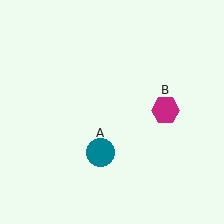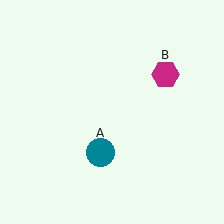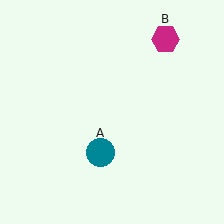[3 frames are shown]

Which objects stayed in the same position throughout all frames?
Teal circle (object A) remained stationary.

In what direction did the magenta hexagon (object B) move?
The magenta hexagon (object B) moved up.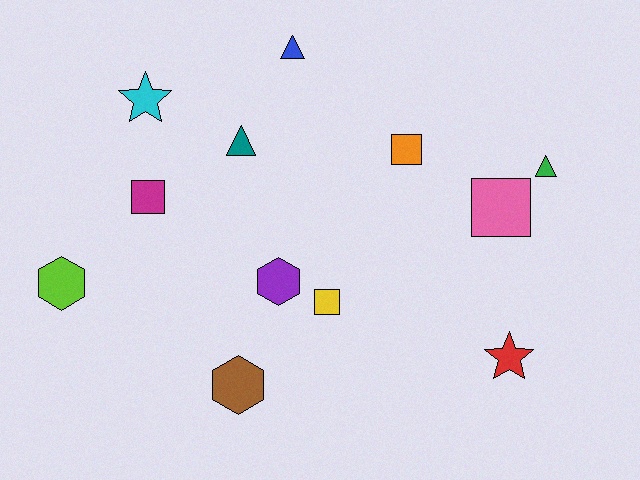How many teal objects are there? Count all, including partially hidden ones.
There is 1 teal object.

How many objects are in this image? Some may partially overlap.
There are 12 objects.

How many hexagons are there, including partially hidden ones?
There are 3 hexagons.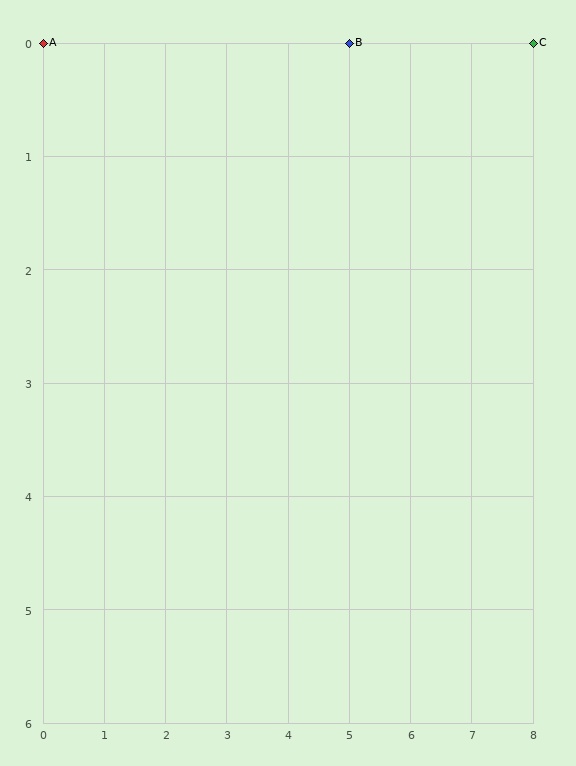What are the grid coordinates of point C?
Point C is at grid coordinates (8, 0).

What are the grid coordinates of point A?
Point A is at grid coordinates (0, 0).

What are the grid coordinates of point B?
Point B is at grid coordinates (5, 0).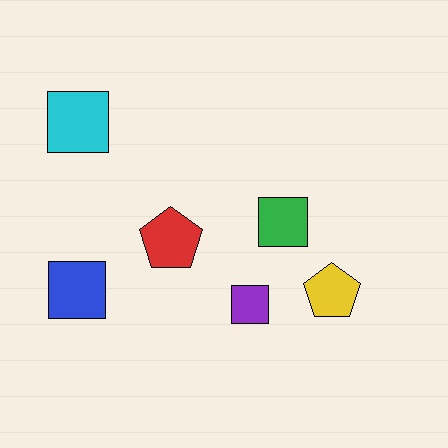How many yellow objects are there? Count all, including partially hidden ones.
There is 1 yellow object.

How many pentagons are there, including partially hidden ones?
There are 2 pentagons.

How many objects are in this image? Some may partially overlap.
There are 6 objects.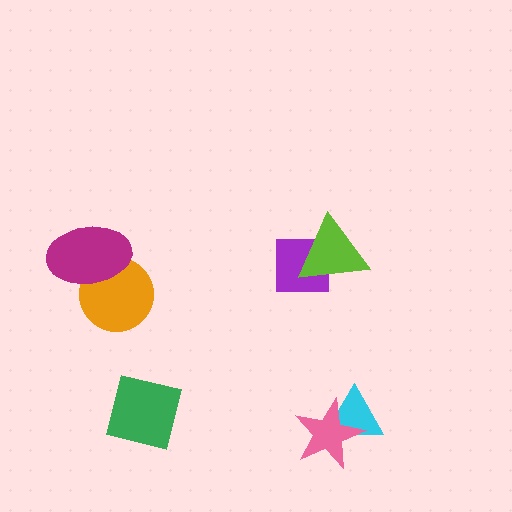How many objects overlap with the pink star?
1 object overlaps with the pink star.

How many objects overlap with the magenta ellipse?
1 object overlaps with the magenta ellipse.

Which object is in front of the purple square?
The lime triangle is in front of the purple square.